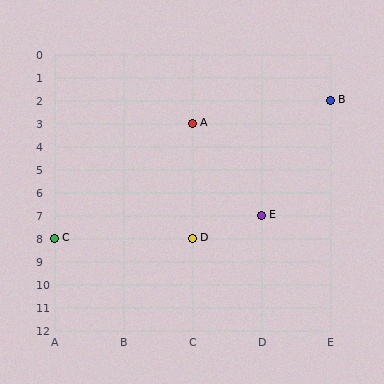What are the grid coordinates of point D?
Point D is at grid coordinates (C, 8).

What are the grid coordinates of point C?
Point C is at grid coordinates (A, 8).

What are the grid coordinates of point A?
Point A is at grid coordinates (C, 3).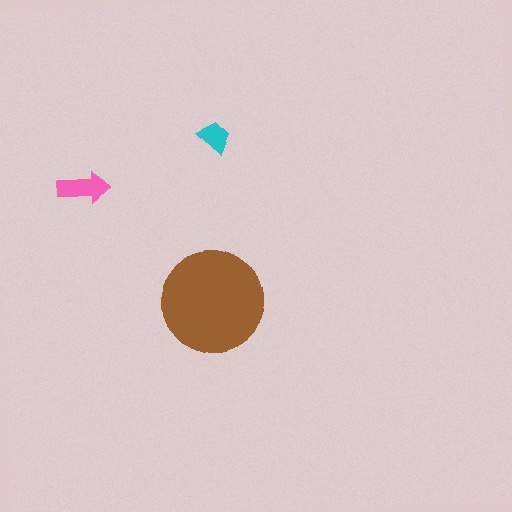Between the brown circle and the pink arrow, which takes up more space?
The brown circle.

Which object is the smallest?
The cyan trapezoid.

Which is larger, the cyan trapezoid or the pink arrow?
The pink arrow.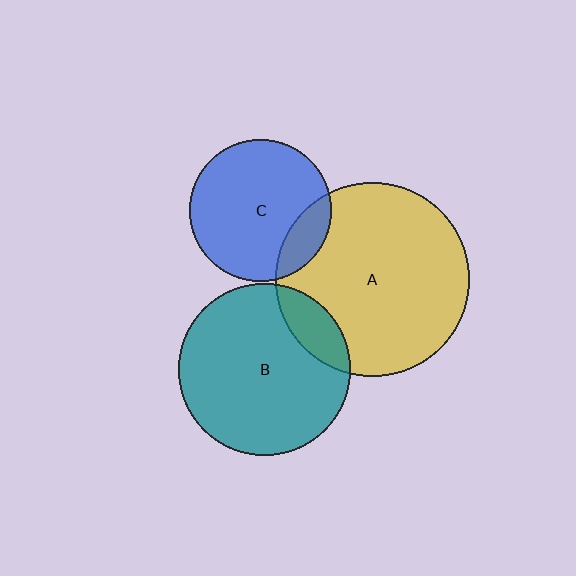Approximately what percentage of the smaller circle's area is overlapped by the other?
Approximately 15%.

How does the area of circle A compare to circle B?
Approximately 1.3 times.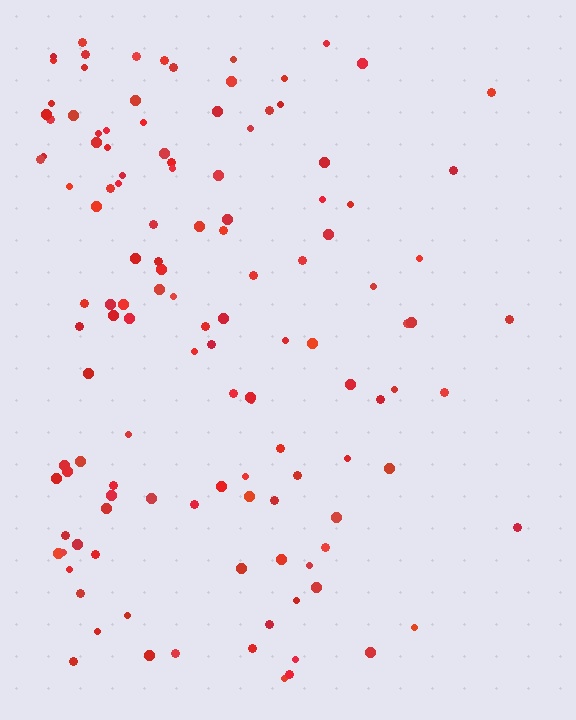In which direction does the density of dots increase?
From right to left, with the left side densest.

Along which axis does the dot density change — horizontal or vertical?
Horizontal.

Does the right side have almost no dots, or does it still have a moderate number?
Still a moderate number, just noticeably fewer than the left.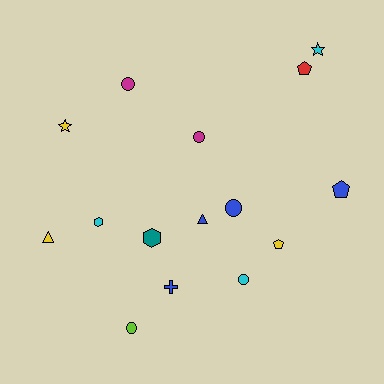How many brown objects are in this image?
There are no brown objects.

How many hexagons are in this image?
There are 2 hexagons.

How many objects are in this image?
There are 15 objects.